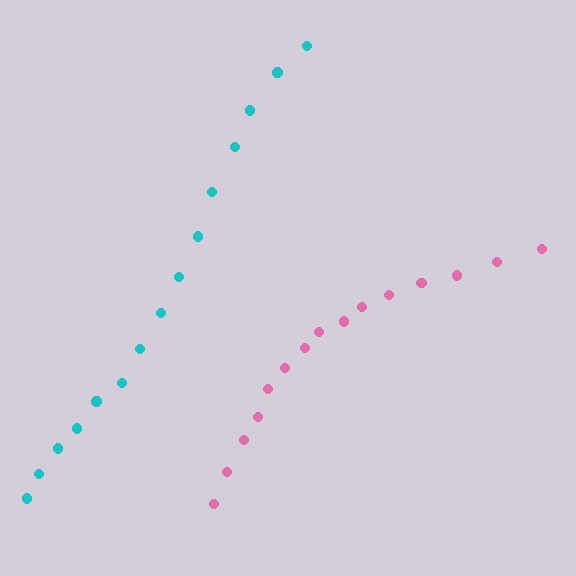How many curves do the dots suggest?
There are 2 distinct paths.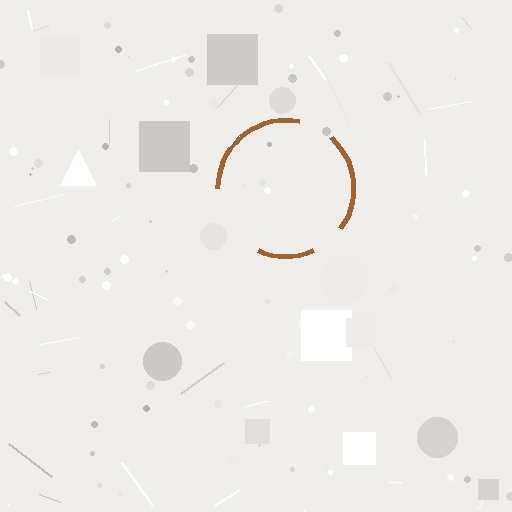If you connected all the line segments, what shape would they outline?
They would outline a circle.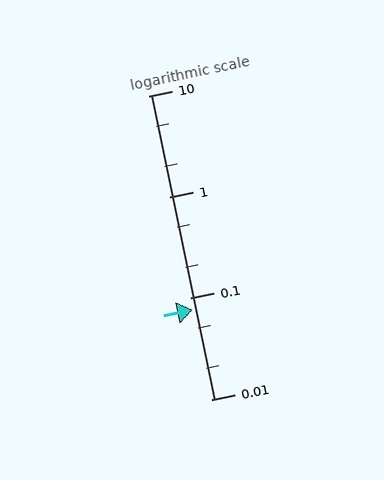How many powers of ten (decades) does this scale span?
The scale spans 3 decades, from 0.01 to 10.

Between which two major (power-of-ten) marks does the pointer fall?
The pointer is between 0.01 and 0.1.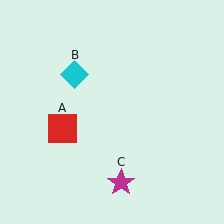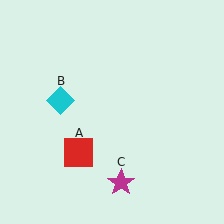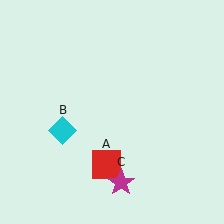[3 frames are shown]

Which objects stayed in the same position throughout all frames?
Magenta star (object C) remained stationary.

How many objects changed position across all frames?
2 objects changed position: red square (object A), cyan diamond (object B).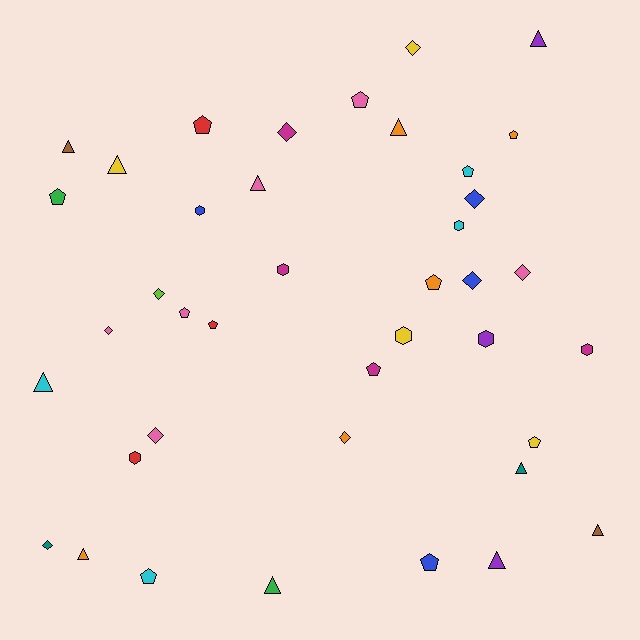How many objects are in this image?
There are 40 objects.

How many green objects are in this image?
There are 2 green objects.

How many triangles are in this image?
There are 11 triangles.